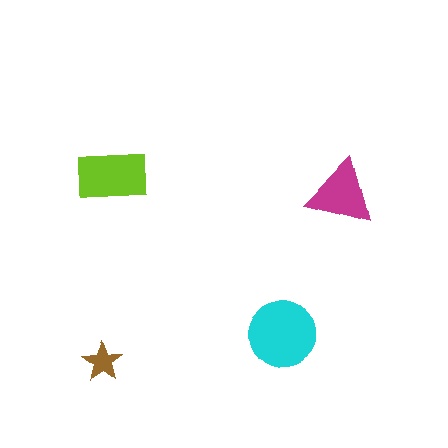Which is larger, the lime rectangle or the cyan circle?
The cyan circle.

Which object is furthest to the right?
The magenta triangle is rightmost.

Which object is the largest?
The cyan circle.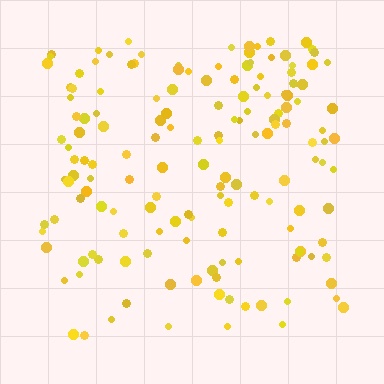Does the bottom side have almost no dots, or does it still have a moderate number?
Still a moderate number, just noticeably fewer than the top.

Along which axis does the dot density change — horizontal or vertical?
Vertical.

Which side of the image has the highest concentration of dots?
The top.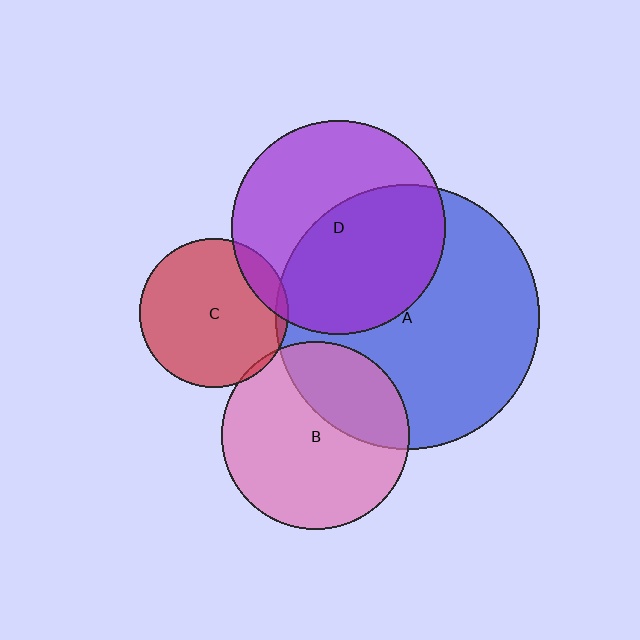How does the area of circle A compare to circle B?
Approximately 2.0 times.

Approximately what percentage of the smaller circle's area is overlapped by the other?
Approximately 10%.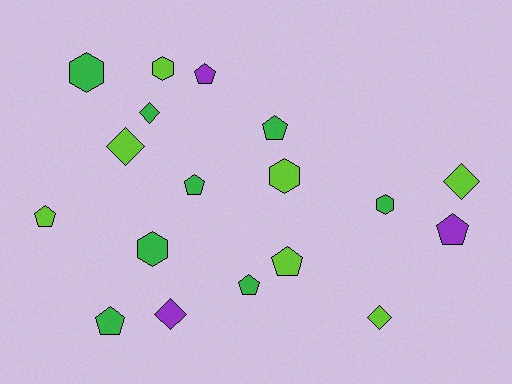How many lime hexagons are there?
There are 2 lime hexagons.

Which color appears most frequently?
Green, with 8 objects.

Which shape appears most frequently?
Pentagon, with 8 objects.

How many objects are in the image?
There are 18 objects.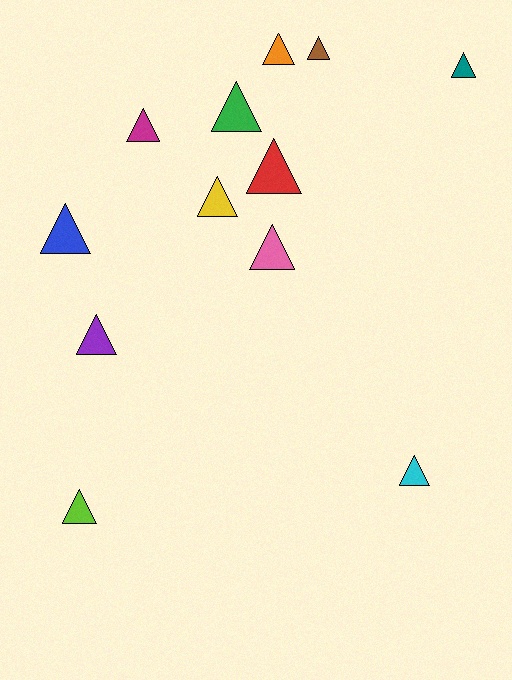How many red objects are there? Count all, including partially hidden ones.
There is 1 red object.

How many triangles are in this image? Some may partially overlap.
There are 12 triangles.